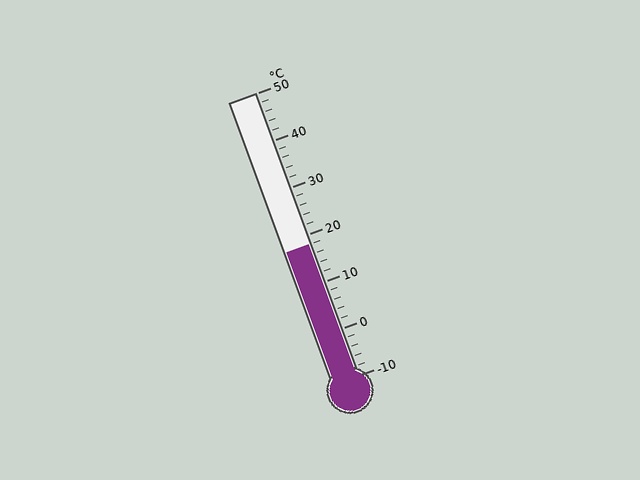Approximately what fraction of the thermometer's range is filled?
The thermometer is filled to approximately 45% of its range.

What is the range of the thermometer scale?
The thermometer scale ranges from -10°C to 50°C.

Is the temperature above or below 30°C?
The temperature is below 30°C.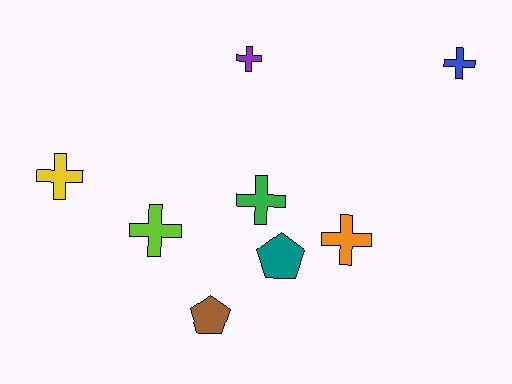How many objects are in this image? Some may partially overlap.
There are 8 objects.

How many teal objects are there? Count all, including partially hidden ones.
There is 1 teal object.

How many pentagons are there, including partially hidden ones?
There are 2 pentagons.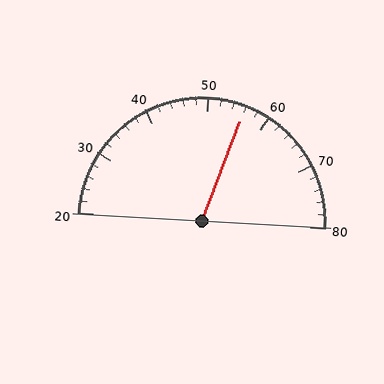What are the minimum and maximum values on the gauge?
The gauge ranges from 20 to 80.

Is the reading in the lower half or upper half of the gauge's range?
The reading is in the upper half of the range (20 to 80).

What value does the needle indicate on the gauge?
The needle indicates approximately 56.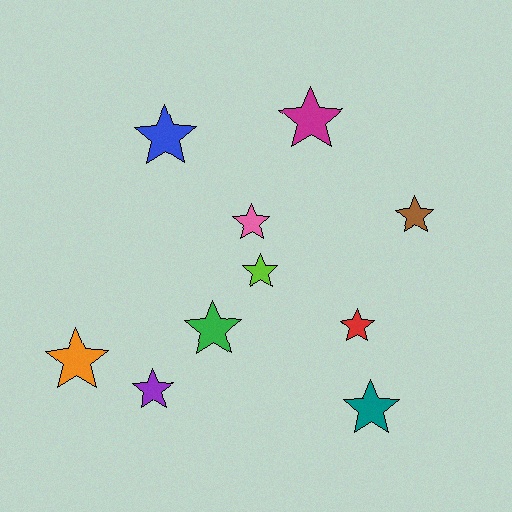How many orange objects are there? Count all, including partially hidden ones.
There is 1 orange object.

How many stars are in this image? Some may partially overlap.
There are 10 stars.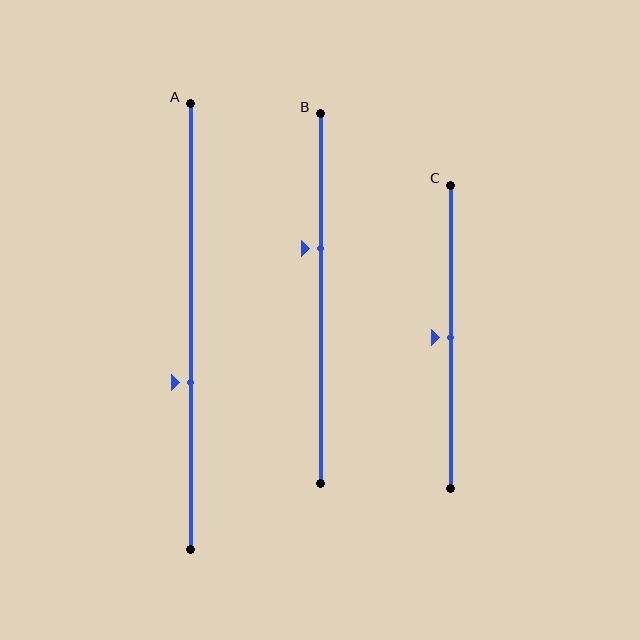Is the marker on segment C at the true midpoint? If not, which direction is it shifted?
Yes, the marker on segment C is at the true midpoint.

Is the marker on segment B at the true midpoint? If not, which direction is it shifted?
No, the marker on segment B is shifted upward by about 13% of the segment length.